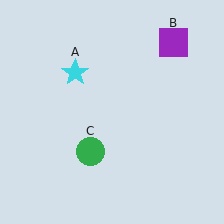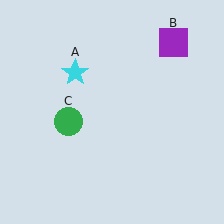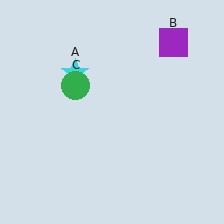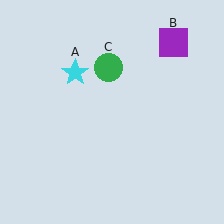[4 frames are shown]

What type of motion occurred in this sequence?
The green circle (object C) rotated clockwise around the center of the scene.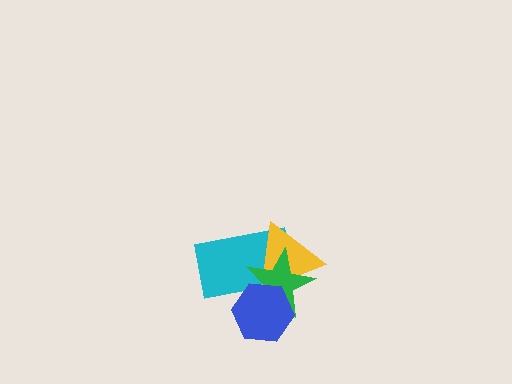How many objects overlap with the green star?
3 objects overlap with the green star.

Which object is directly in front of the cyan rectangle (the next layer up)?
The yellow triangle is directly in front of the cyan rectangle.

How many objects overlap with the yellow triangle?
3 objects overlap with the yellow triangle.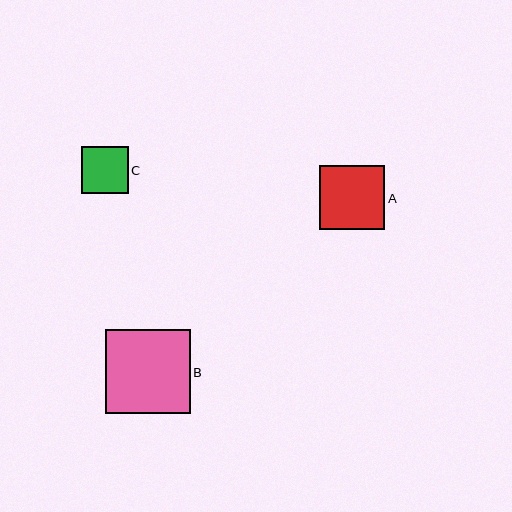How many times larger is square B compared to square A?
Square B is approximately 1.3 times the size of square A.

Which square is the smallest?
Square C is the smallest with a size of approximately 47 pixels.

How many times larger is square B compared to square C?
Square B is approximately 1.8 times the size of square C.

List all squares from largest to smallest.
From largest to smallest: B, A, C.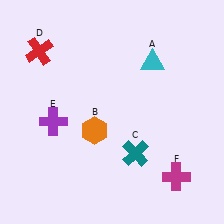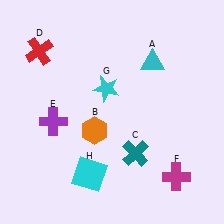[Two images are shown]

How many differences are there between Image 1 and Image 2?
There are 2 differences between the two images.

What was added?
A cyan star (G), a cyan square (H) were added in Image 2.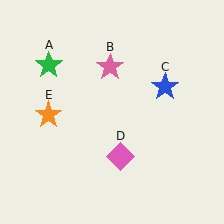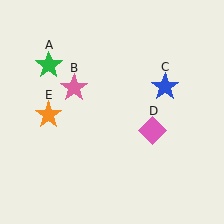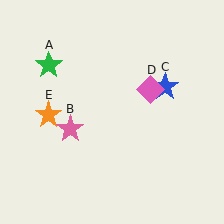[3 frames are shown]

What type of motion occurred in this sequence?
The pink star (object B), pink diamond (object D) rotated counterclockwise around the center of the scene.